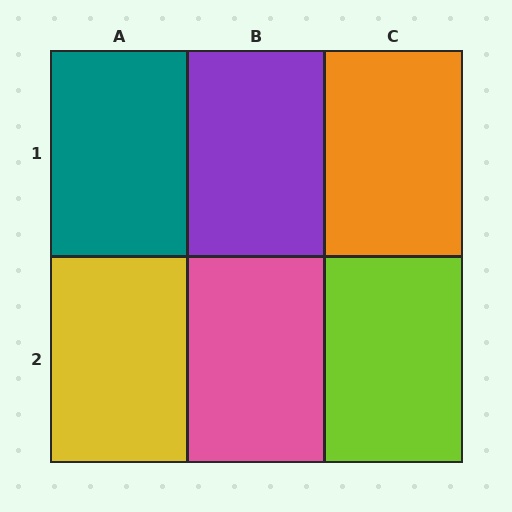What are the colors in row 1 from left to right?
Teal, purple, orange.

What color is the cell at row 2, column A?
Yellow.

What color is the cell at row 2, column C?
Lime.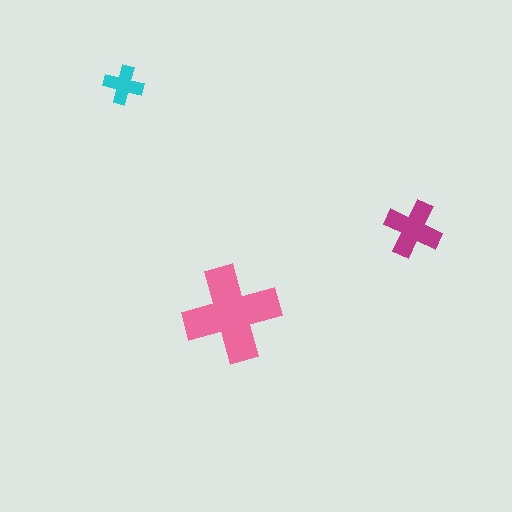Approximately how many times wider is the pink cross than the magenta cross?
About 1.5 times wider.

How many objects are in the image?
There are 3 objects in the image.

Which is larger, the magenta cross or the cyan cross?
The magenta one.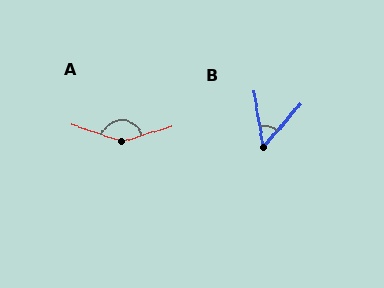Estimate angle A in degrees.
Approximately 145 degrees.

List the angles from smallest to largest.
B (50°), A (145°).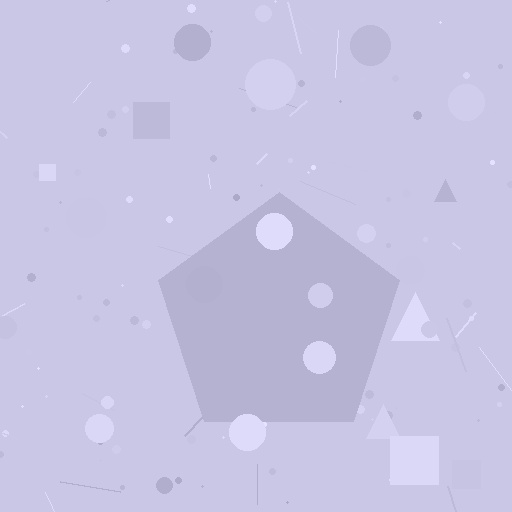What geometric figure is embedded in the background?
A pentagon is embedded in the background.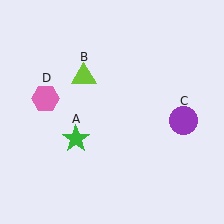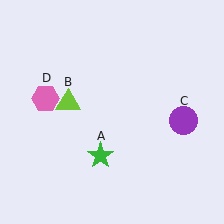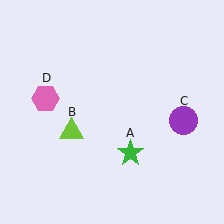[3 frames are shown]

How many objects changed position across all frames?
2 objects changed position: green star (object A), lime triangle (object B).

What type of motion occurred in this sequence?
The green star (object A), lime triangle (object B) rotated counterclockwise around the center of the scene.